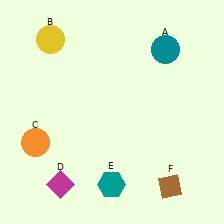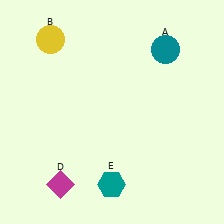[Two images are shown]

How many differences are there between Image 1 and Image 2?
There are 2 differences between the two images.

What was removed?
The brown diamond (F), the orange circle (C) were removed in Image 2.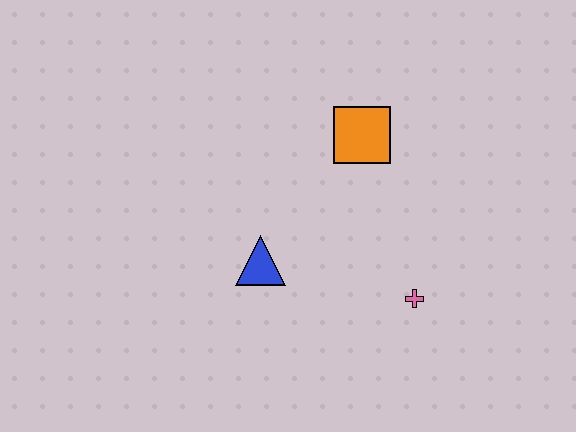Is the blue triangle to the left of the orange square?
Yes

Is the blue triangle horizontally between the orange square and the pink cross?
No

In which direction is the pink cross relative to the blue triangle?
The pink cross is to the right of the blue triangle.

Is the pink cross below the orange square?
Yes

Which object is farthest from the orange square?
The pink cross is farthest from the orange square.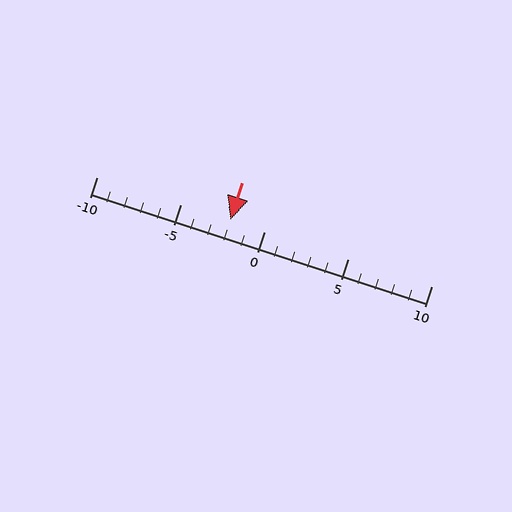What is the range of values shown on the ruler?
The ruler shows values from -10 to 10.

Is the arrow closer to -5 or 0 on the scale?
The arrow is closer to 0.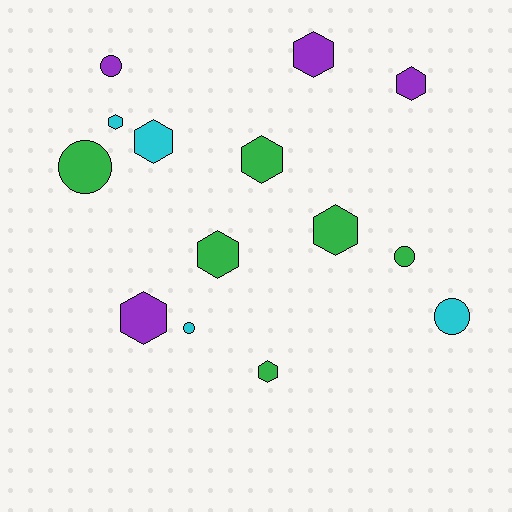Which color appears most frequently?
Green, with 6 objects.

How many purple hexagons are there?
There are 3 purple hexagons.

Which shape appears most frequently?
Hexagon, with 9 objects.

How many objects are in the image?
There are 14 objects.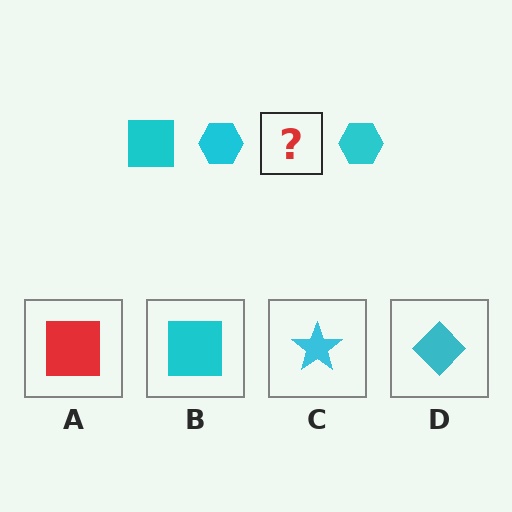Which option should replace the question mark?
Option B.